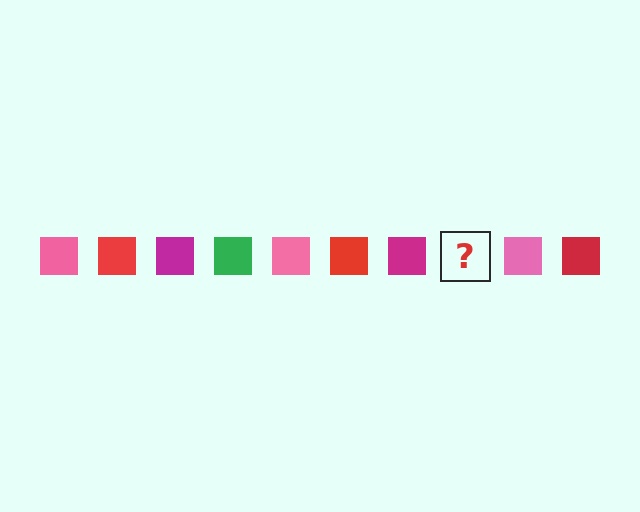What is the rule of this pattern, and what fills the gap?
The rule is that the pattern cycles through pink, red, magenta, green squares. The gap should be filled with a green square.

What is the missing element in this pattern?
The missing element is a green square.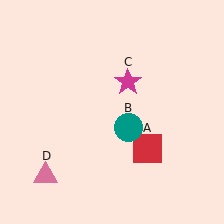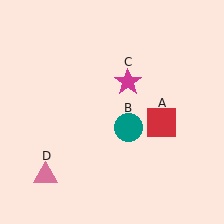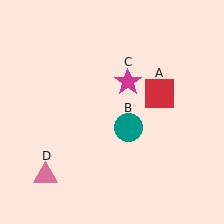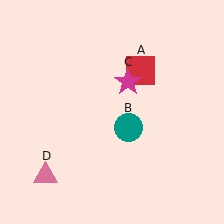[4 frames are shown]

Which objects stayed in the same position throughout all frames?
Teal circle (object B) and magenta star (object C) and pink triangle (object D) remained stationary.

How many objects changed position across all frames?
1 object changed position: red square (object A).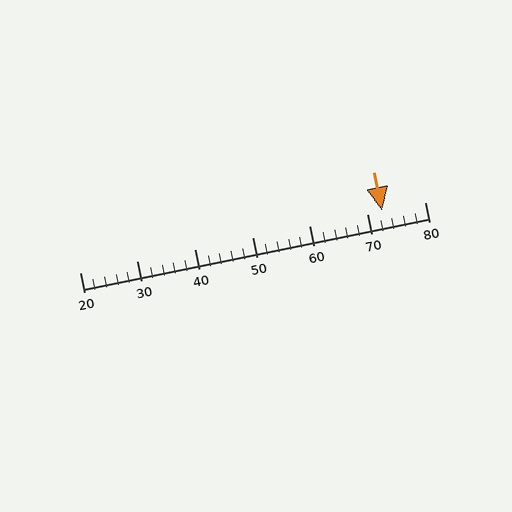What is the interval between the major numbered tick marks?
The major tick marks are spaced 10 units apart.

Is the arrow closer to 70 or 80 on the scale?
The arrow is closer to 70.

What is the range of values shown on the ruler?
The ruler shows values from 20 to 80.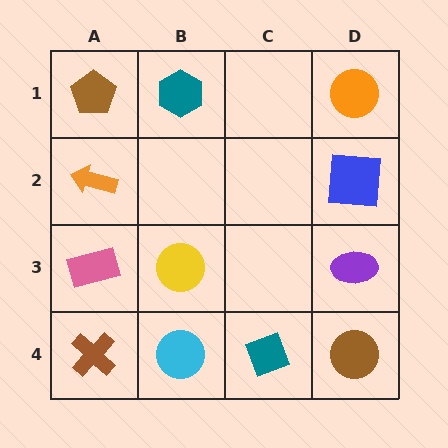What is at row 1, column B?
A teal hexagon.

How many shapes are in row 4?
4 shapes.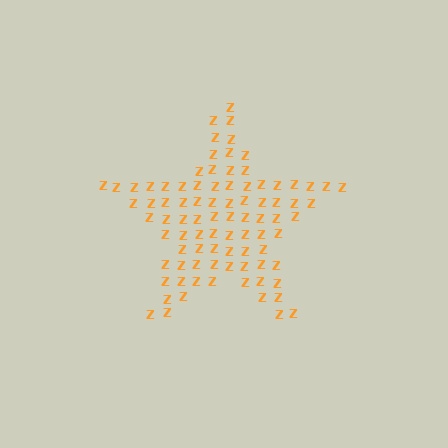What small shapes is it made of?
It is made of small letter Z's.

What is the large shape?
The large shape is a star.